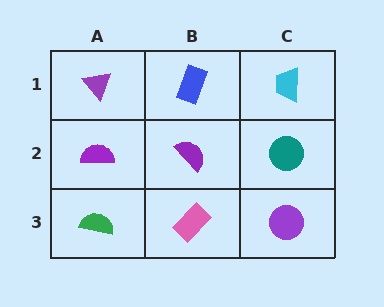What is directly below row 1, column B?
A purple semicircle.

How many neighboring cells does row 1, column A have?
2.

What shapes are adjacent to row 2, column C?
A cyan trapezoid (row 1, column C), a purple circle (row 3, column C), a purple semicircle (row 2, column B).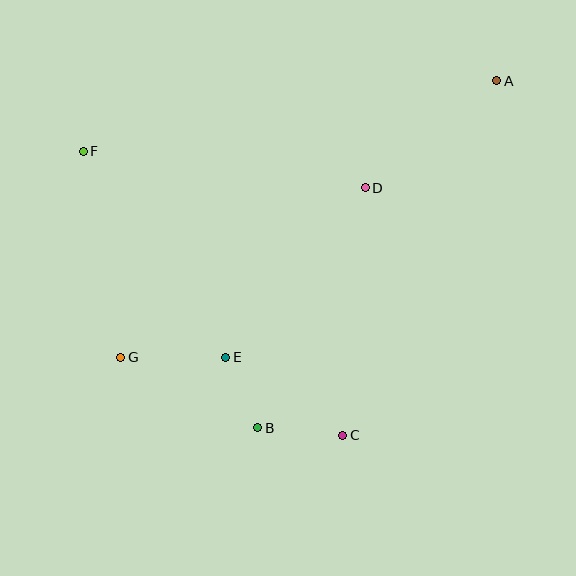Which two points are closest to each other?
Points B and E are closest to each other.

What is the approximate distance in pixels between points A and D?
The distance between A and D is approximately 169 pixels.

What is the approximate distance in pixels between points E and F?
The distance between E and F is approximately 250 pixels.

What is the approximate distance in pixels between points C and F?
The distance between C and F is approximately 385 pixels.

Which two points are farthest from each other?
Points A and G are farthest from each other.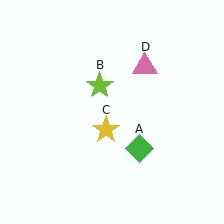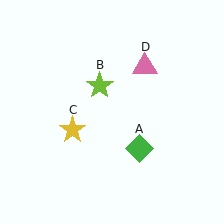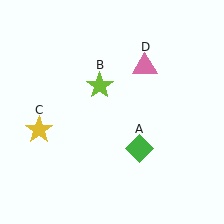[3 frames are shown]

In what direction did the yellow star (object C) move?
The yellow star (object C) moved left.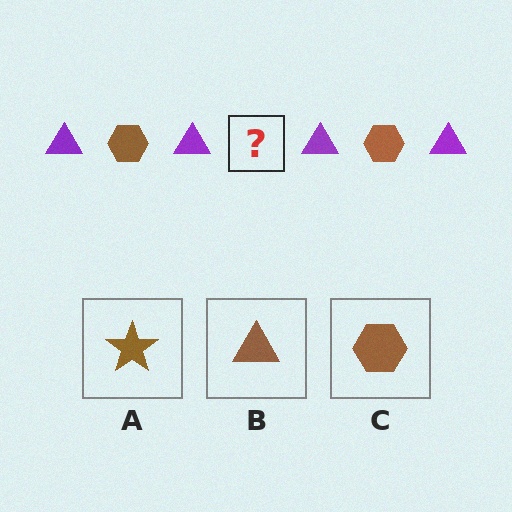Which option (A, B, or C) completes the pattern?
C.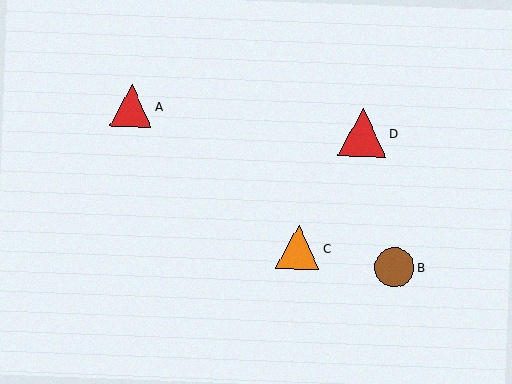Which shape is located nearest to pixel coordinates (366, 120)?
The red triangle (labeled D) at (362, 133) is nearest to that location.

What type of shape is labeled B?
Shape B is a brown circle.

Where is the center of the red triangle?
The center of the red triangle is at (362, 133).